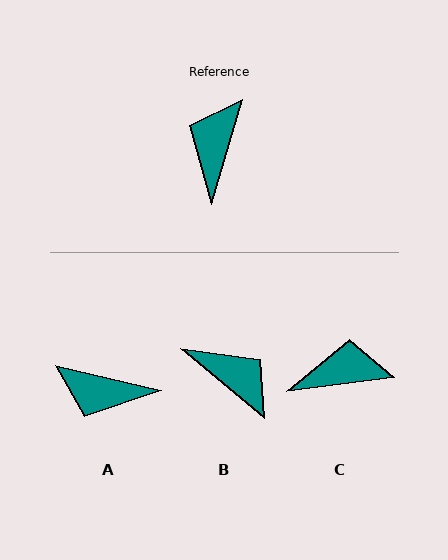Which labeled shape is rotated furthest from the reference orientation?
B, about 113 degrees away.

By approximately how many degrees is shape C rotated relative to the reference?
Approximately 66 degrees clockwise.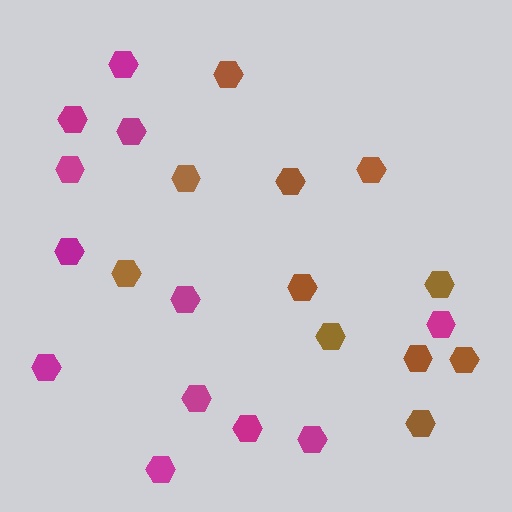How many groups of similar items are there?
There are 2 groups: one group of brown hexagons (11) and one group of magenta hexagons (12).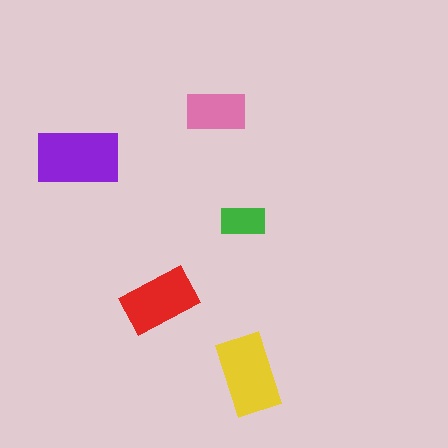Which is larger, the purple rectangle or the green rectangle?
The purple one.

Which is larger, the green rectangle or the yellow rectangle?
The yellow one.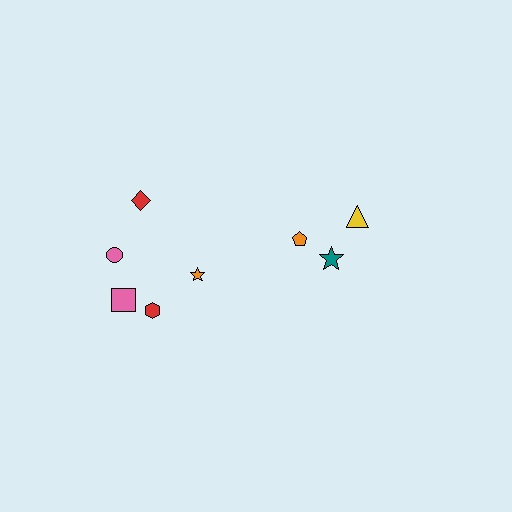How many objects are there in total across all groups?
There are 8 objects.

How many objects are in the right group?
There are 3 objects.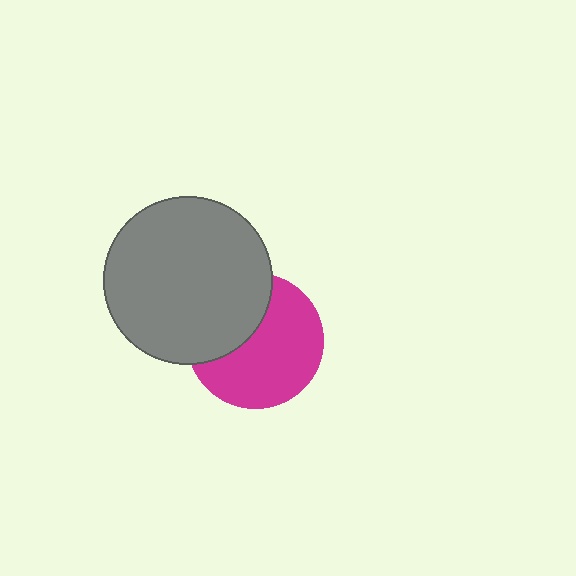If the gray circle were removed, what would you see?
You would see the complete magenta circle.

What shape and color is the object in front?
The object in front is a gray circle.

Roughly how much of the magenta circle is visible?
About half of it is visible (roughly 64%).